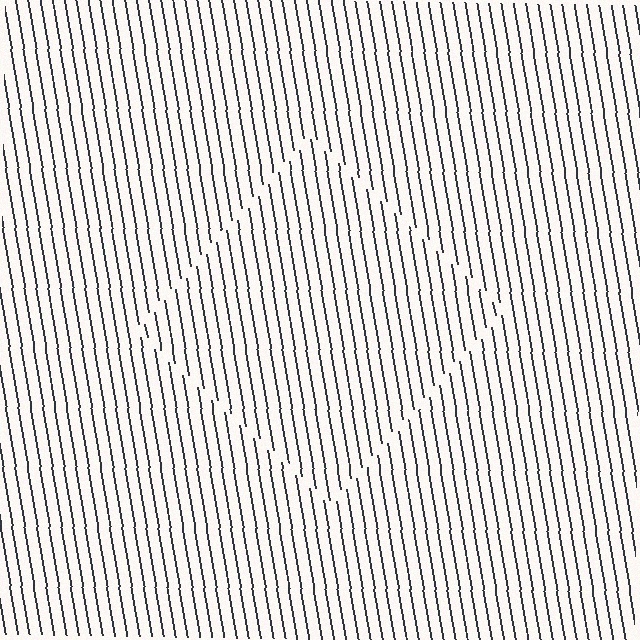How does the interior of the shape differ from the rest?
The interior of the shape contains the same grating, shifted by half a period — the contour is defined by the phase discontinuity where line-ends from the inner and outer gratings abut.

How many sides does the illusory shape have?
4 sides — the line-ends trace a square.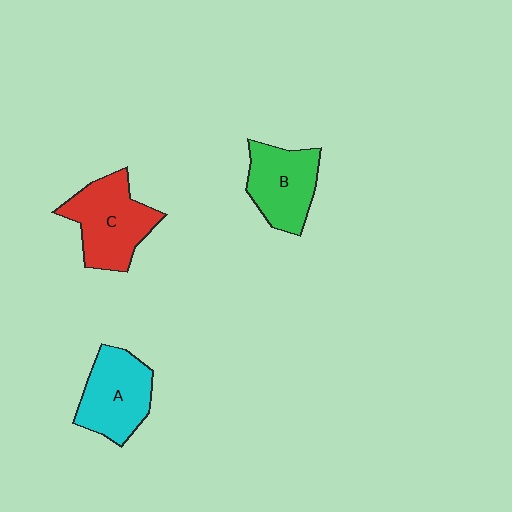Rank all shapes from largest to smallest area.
From largest to smallest: C (red), A (cyan), B (green).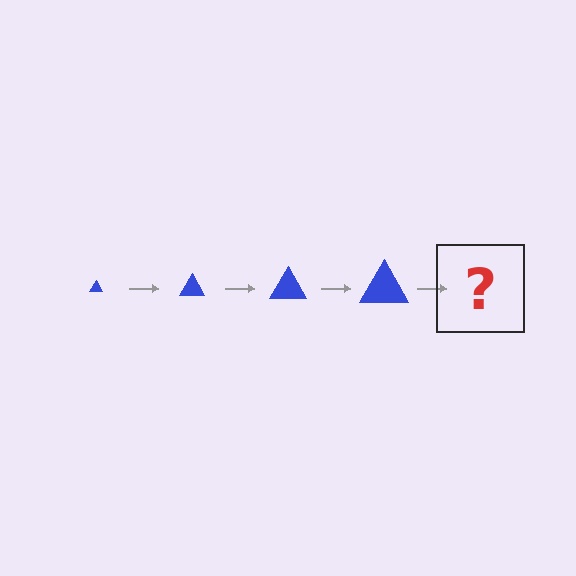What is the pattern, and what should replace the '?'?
The pattern is that the triangle gets progressively larger each step. The '?' should be a blue triangle, larger than the previous one.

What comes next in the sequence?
The next element should be a blue triangle, larger than the previous one.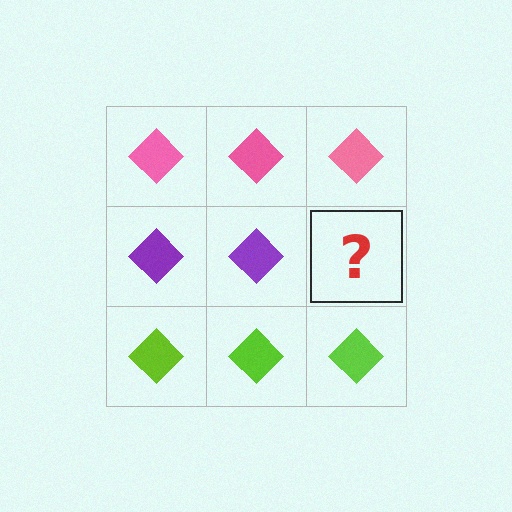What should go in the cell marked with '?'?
The missing cell should contain a purple diamond.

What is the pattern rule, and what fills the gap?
The rule is that each row has a consistent color. The gap should be filled with a purple diamond.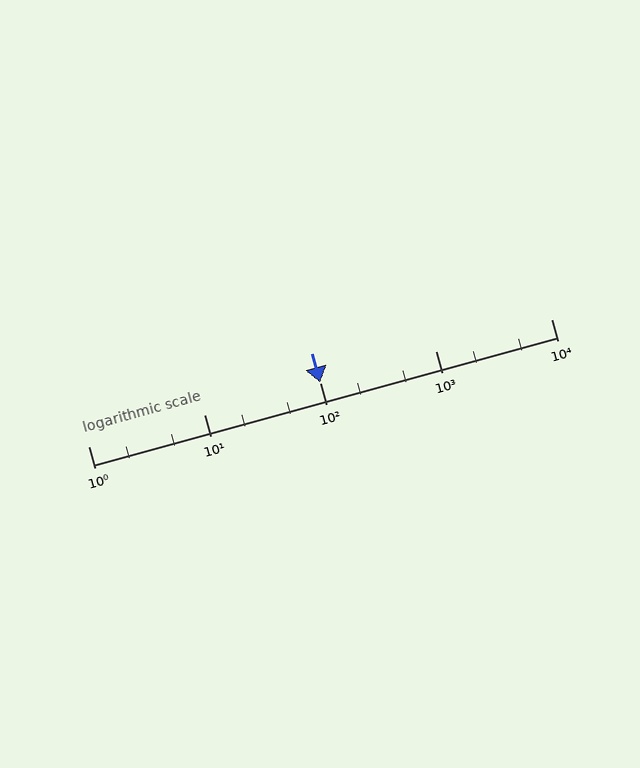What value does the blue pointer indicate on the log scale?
The pointer indicates approximately 100.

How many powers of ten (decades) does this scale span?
The scale spans 4 decades, from 1 to 10000.